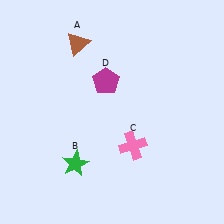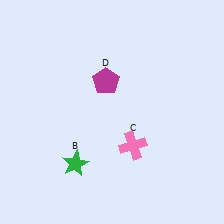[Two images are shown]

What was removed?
The brown triangle (A) was removed in Image 2.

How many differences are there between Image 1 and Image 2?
There is 1 difference between the two images.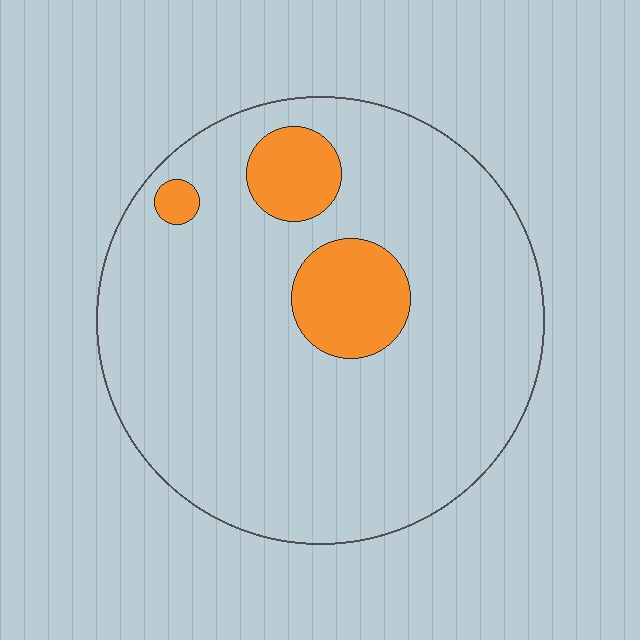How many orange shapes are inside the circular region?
3.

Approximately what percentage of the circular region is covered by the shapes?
Approximately 15%.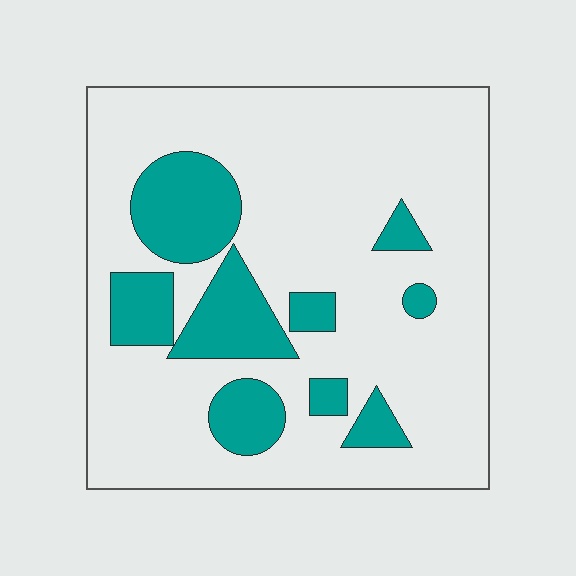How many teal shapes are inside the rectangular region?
9.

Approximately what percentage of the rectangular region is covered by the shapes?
Approximately 20%.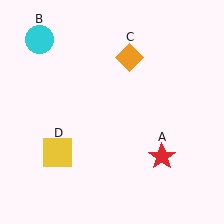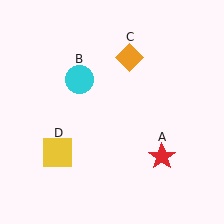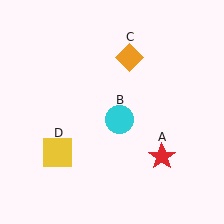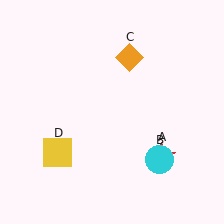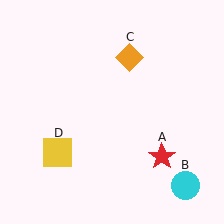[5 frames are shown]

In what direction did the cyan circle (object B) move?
The cyan circle (object B) moved down and to the right.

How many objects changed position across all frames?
1 object changed position: cyan circle (object B).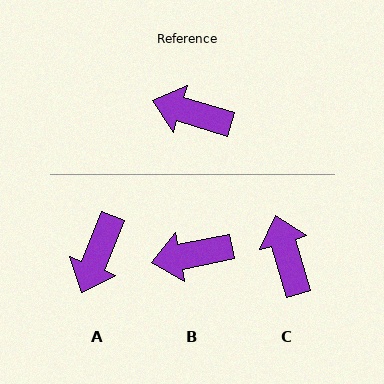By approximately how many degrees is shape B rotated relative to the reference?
Approximately 28 degrees counter-clockwise.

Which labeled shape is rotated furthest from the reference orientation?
A, about 85 degrees away.